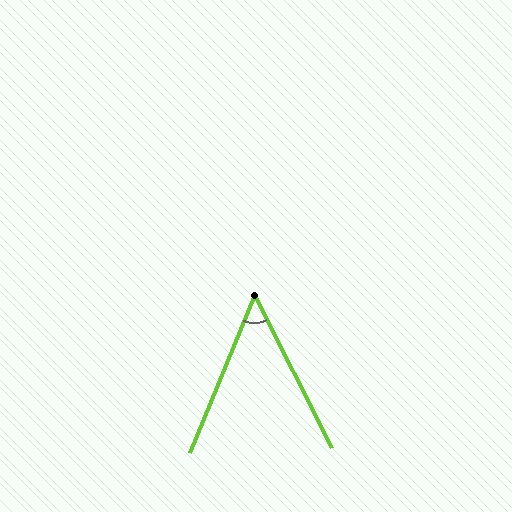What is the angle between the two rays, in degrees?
Approximately 49 degrees.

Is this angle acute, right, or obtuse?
It is acute.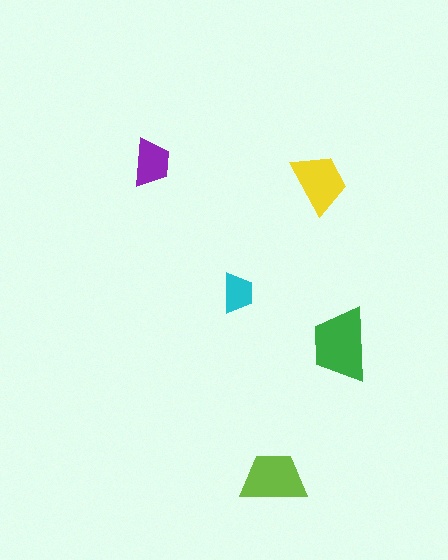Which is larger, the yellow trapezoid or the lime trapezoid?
The lime one.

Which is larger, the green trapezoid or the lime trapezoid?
The green one.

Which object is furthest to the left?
The purple trapezoid is leftmost.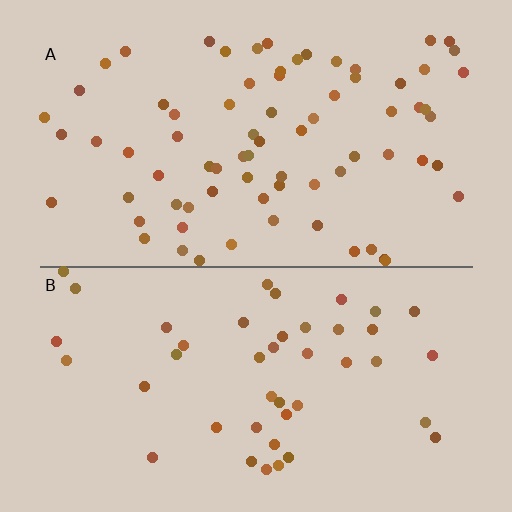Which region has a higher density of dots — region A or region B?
A (the top).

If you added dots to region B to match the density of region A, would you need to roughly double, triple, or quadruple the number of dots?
Approximately double.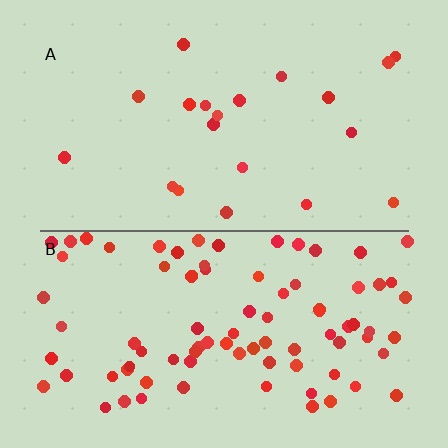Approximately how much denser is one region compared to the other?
Approximately 4.2× — region B over region A.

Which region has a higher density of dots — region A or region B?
B (the bottom).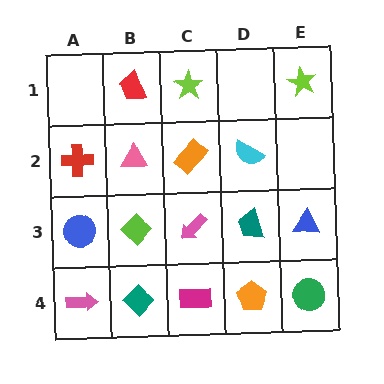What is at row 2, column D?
A cyan semicircle.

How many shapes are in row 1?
3 shapes.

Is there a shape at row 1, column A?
No, that cell is empty.